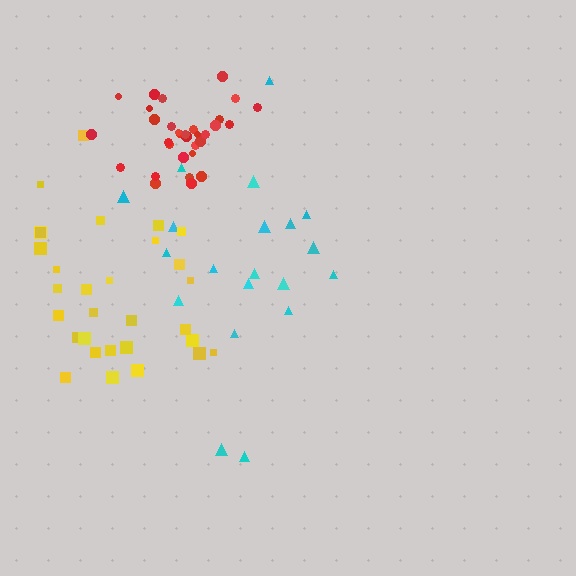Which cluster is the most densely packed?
Red.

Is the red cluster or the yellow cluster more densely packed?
Red.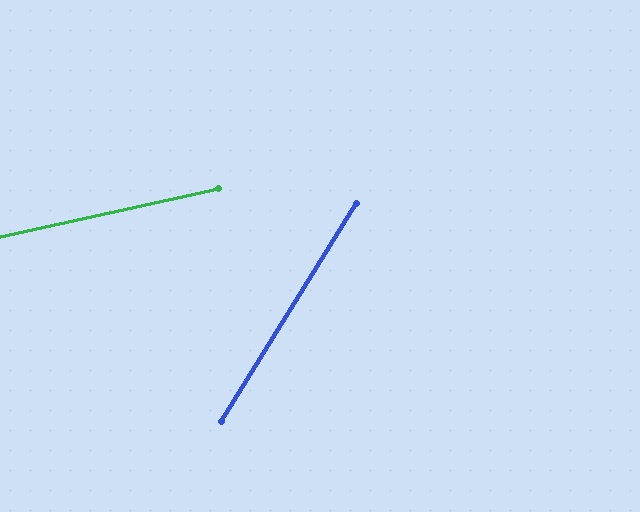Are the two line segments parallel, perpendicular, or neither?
Neither parallel nor perpendicular — they differ by about 46°.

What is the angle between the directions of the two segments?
Approximately 46 degrees.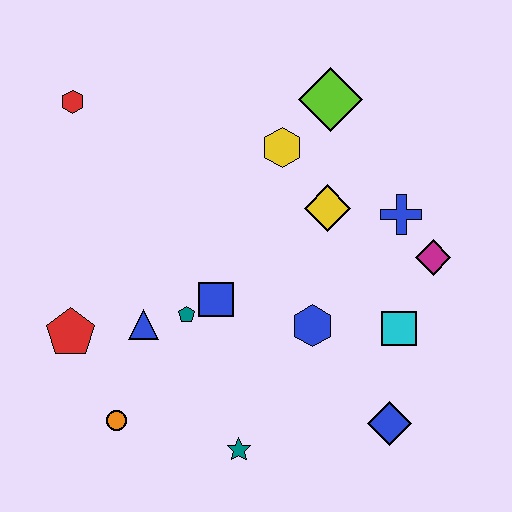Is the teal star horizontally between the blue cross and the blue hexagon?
No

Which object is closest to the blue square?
The teal pentagon is closest to the blue square.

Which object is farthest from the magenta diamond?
The red hexagon is farthest from the magenta diamond.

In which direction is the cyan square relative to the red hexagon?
The cyan square is to the right of the red hexagon.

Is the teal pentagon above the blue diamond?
Yes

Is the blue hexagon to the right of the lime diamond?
No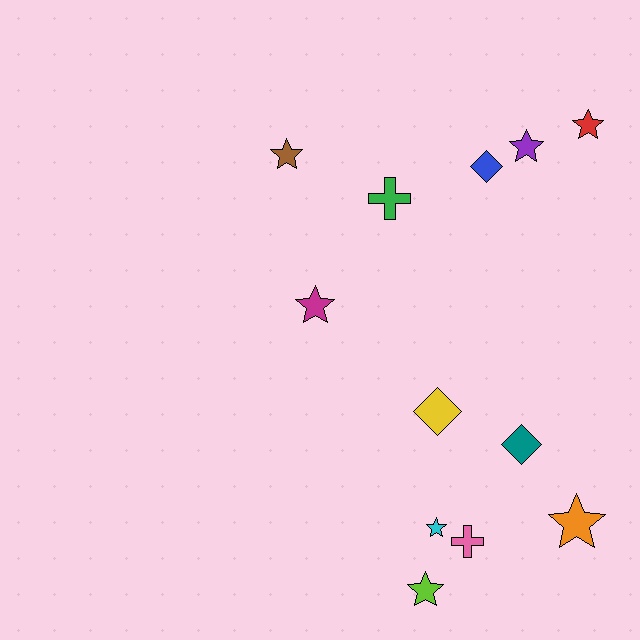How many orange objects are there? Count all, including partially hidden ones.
There is 1 orange object.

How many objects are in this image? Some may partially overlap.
There are 12 objects.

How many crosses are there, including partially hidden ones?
There are 2 crosses.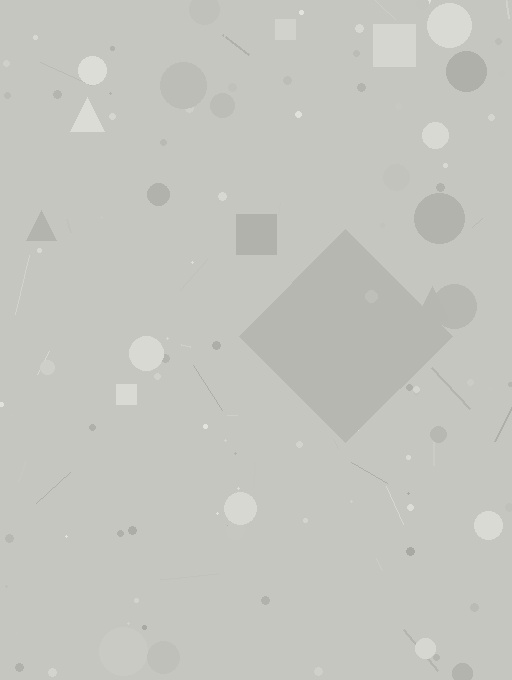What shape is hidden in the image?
A diamond is hidden in the image.